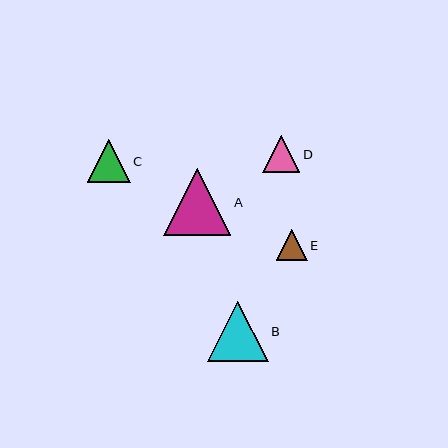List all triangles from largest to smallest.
From largest to smallest: A, B, C, D, E.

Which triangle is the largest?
Triangle A is the largest with a size of approximately 67 pixels.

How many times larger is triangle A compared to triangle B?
Triangle A is approximately 1.1 times the size of triangle B.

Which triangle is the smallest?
Triangle E is the smallest with a size of approximately 31 pixels.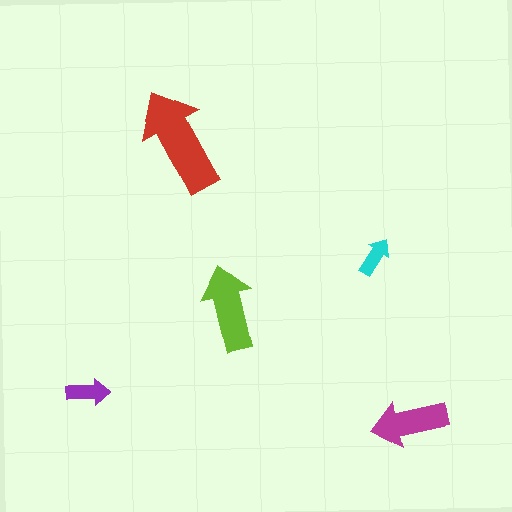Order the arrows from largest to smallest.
the red one, the lime one, the magenta one, the purple one, the cyan one.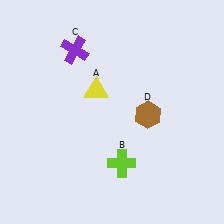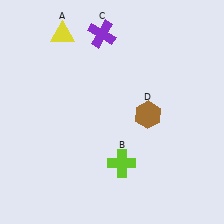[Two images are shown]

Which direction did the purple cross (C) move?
The purple cross (C) moved right.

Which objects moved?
The objects that moved are: the yellow triangle (A), the purple cross (C).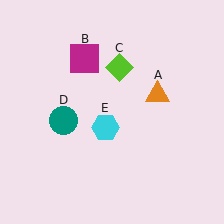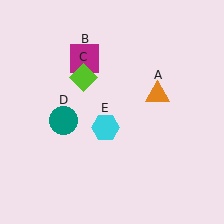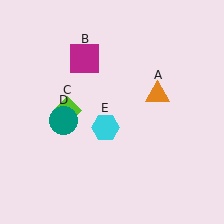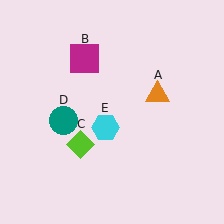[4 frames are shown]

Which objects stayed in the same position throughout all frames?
Orange triangle (object A) and magenta square (object B) and teal circle (object D) and cyan hexagon (object E) remained stationary.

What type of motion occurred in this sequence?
The lime diamond (object C) rotated counterclockwise around the center of the scene.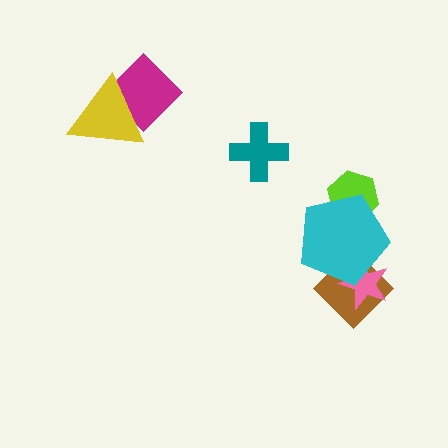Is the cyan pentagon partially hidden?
No, no other shape covers it.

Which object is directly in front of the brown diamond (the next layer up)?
The pink star is directly in front of the brown diamond.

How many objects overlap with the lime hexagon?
1 object overlaps with the lime hexagon.